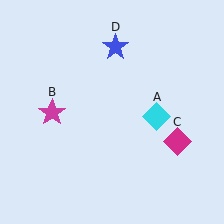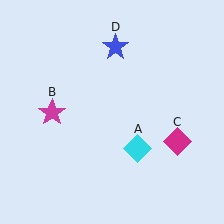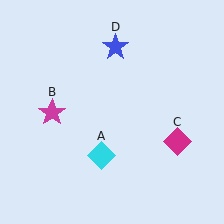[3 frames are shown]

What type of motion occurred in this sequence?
The cyan diamond (object A) rotated clockwise around the center of the scene.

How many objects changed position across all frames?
1 object changed position: cyan diamond (object A).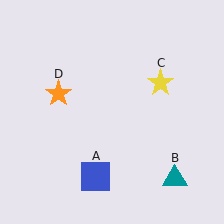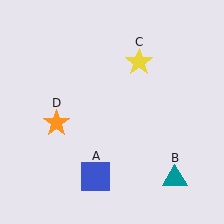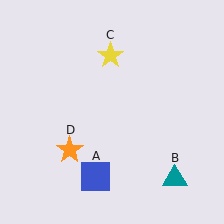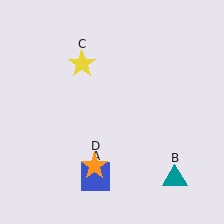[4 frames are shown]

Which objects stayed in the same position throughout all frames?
Blue square (object A) and teal triangle (object B) remained stationary.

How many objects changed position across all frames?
2 objects changed position: yellow star (object C), orange star (object D).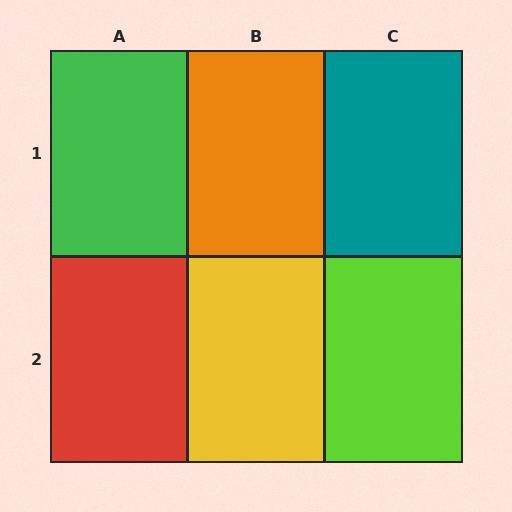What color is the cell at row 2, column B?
Yellow.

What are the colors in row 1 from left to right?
Green, orange, teal.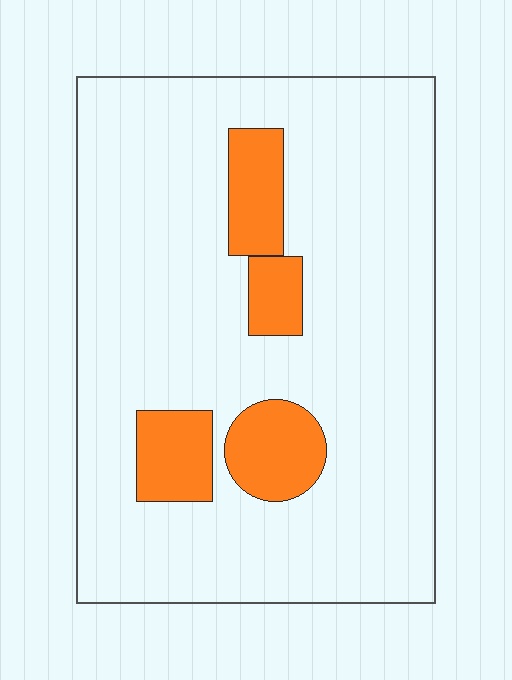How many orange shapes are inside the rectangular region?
4.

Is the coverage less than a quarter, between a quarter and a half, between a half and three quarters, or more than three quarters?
Less than a quarter.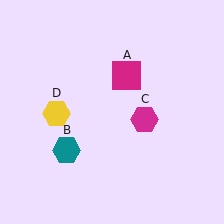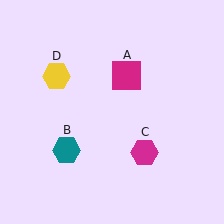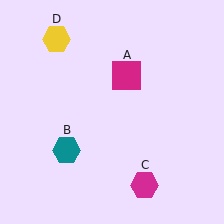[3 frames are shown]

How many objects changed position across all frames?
2 objects changed position: magenta hexagon (object C), yellow hexagon (object D).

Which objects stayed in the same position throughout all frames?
Magenta square (object A) and teal hexagon (object B) remained stationary.